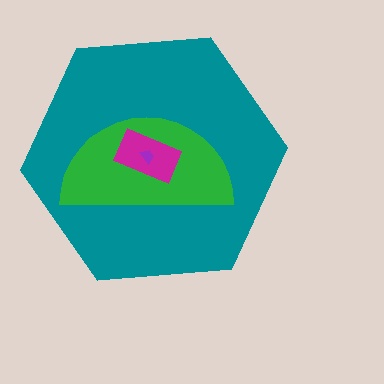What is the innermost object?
The purple trapezoid.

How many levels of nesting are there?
4.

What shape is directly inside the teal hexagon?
The green semicircle.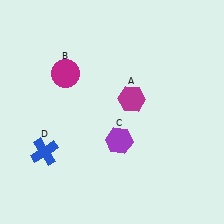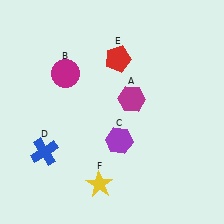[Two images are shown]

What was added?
A red pentagon (E), a yellow star (F) were added in Image 2.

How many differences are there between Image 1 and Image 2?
There are 2 differences between the two images.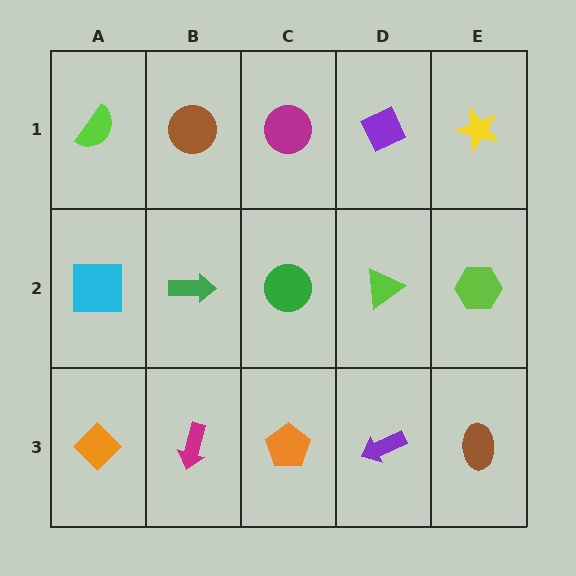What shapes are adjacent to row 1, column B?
A green arrow (row 2, column B), a lime semicircle (row 1, column A), a magenta circle (row 1, column C).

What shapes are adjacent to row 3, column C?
A green circle (row 2, column C), a magenta arrow (row 3, column B), a purple arrow (row 3, column D).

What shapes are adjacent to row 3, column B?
A green arrow (row 2, column B), an orange diamond (row 3, column A), an orange pentagon (row 3, column C).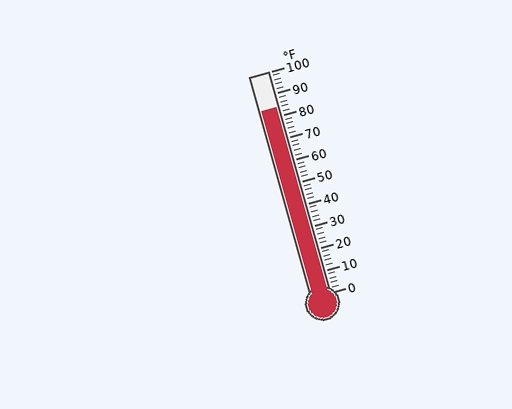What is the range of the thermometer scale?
The thermometer scale ranges from 0°F to 100°F.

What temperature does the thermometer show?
The thermometer shows approximately 84°F.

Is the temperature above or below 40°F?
The temperature is above 40°F.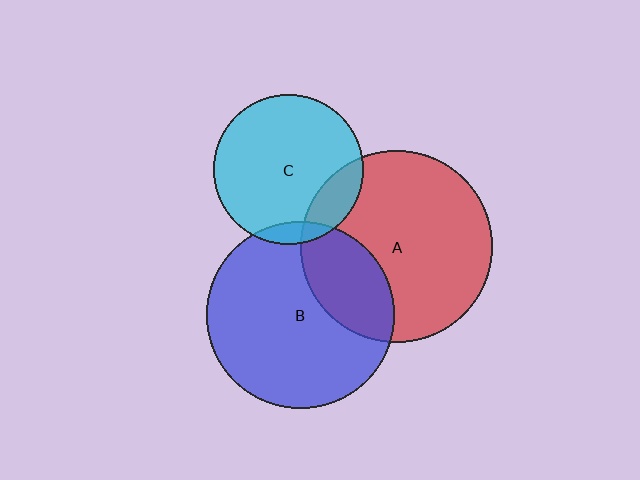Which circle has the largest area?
Circle A (red).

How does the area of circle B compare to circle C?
Approximately 1.6 times.